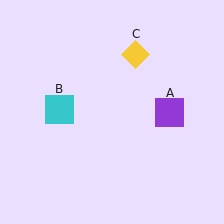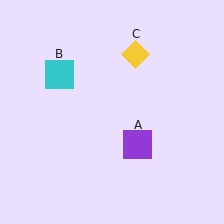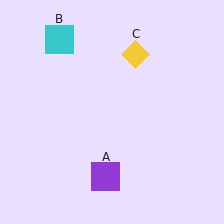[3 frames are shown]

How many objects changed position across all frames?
2 objects changed position: purple square (object A), cyan square (object B).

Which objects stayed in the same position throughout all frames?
Yellow diamond (object C) remained stationary.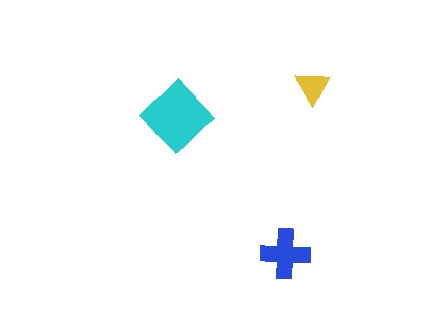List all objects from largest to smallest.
The cyan diamond, the blue cross, the yellow triangle.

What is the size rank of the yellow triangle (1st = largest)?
3rd.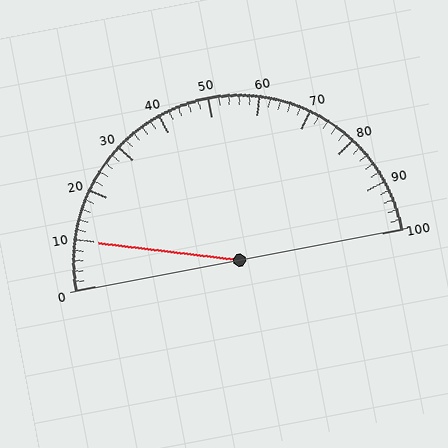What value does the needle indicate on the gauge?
The needle indicates approximately 10.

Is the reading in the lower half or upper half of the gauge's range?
The reading is in the lower half of the range (0 to 100).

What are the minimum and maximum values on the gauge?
The gauge ranges from 0 to 100.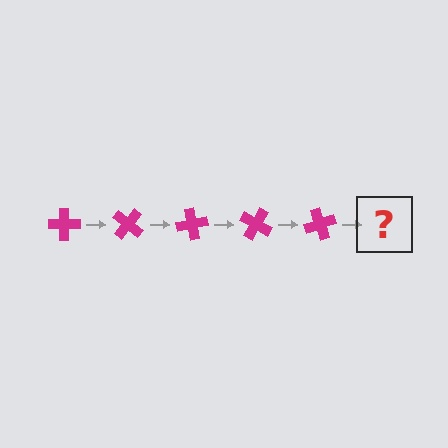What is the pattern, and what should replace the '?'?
The pattern is that the cross rotates 40 degrees each step. The '?' should be a magenta cross rotated 200 degrees.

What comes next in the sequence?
The next element should be a magenta cross rotated 200 degrees.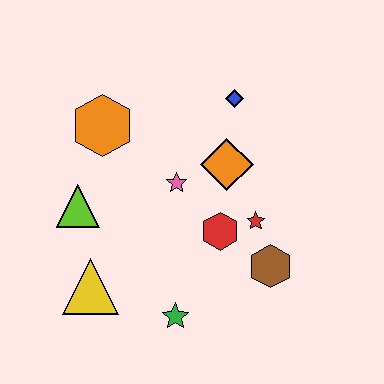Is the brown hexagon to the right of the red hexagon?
Yes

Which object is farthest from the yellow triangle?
The blue diamond is farthest from the yellow triangle.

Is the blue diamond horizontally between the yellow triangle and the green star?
No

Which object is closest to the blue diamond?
The orange diamond is closest to the blue diamond.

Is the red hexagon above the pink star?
No